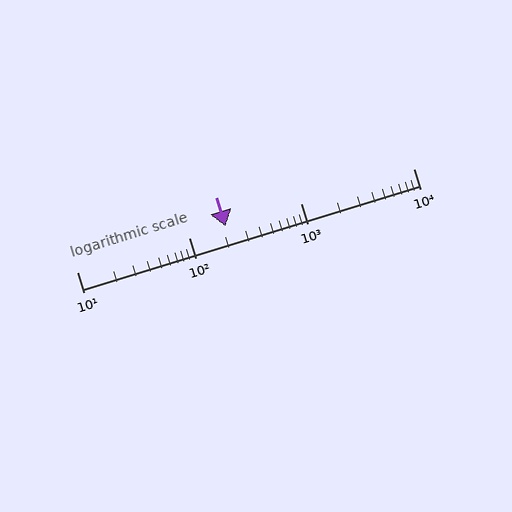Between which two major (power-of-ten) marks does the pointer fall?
The pointer is between 100 and 1000.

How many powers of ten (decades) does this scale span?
The scale spans 3 decades, from 10 to 10000.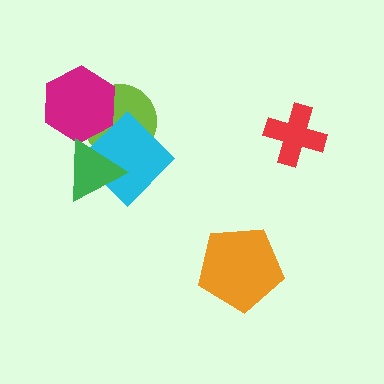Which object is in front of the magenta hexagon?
The green triangle is in front of the magenta hexagon.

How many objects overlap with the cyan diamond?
3 objects overlap with the cyan diamond.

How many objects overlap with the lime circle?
3 objects overlap with the lime circle.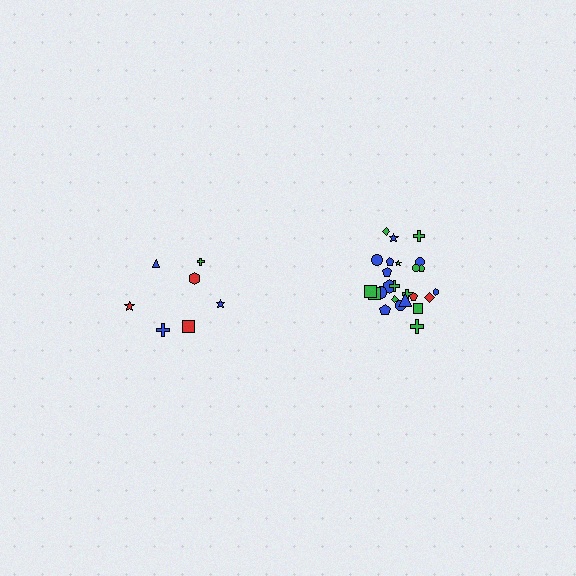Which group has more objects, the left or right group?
The right group.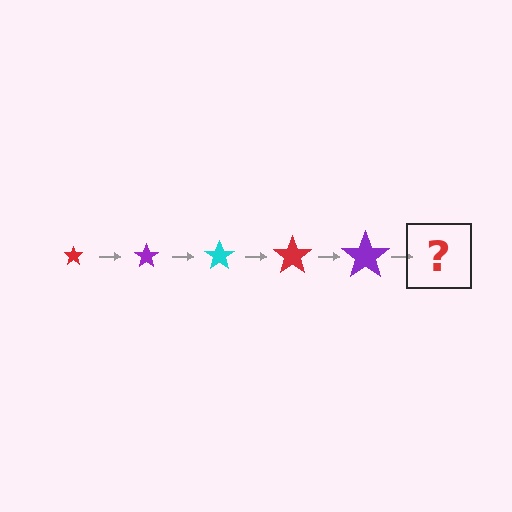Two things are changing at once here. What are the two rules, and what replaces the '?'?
The two rules are that the star grows larger each step and the color cycles through red, purple, and cyan. The '?' should be a cyan star, larger than the previous one.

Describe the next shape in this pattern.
It should be a cyan star, larger than the previous one.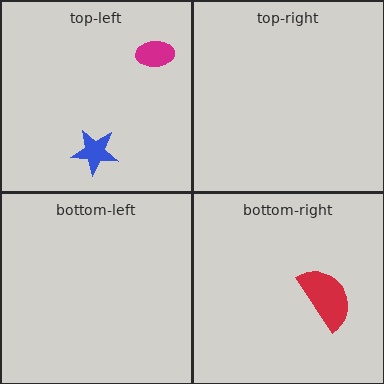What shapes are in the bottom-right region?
The red semicircle.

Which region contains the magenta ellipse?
The top-left region.